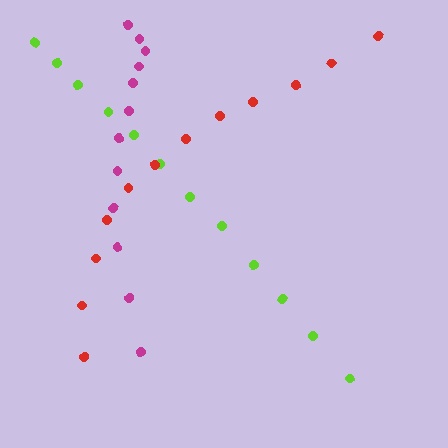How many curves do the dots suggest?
There are 3 distinct paths.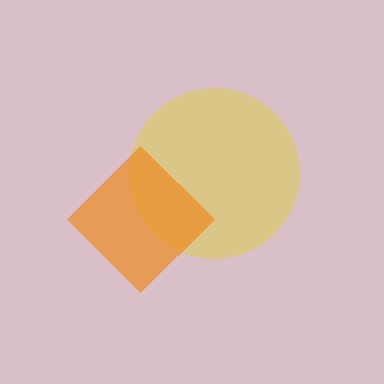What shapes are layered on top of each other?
The layered shapes are: a yellow circle, an orange diamond.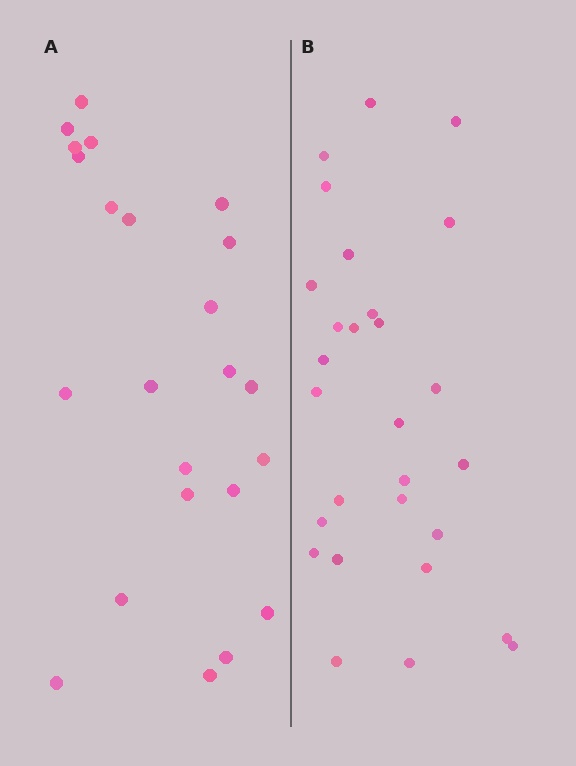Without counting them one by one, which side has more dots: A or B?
Region B (the right region) has more dots.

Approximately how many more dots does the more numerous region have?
Region B has about 5 more dots than region A.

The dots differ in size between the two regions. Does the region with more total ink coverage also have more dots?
No. Region A has more total ink coverage because its dots are larger, but region B actually contains more individual dots. Total area can be misleading — the number of items is what matters here.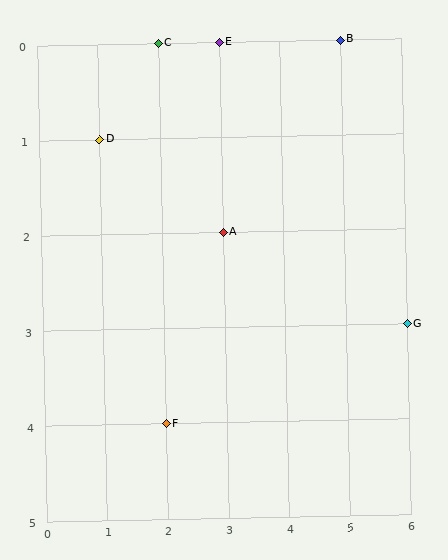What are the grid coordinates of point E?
Point E is at grid coordinates (3, 0).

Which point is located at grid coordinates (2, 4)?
Point F is at (2, 4).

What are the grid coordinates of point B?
Point B is at grid coordinates (5, 0).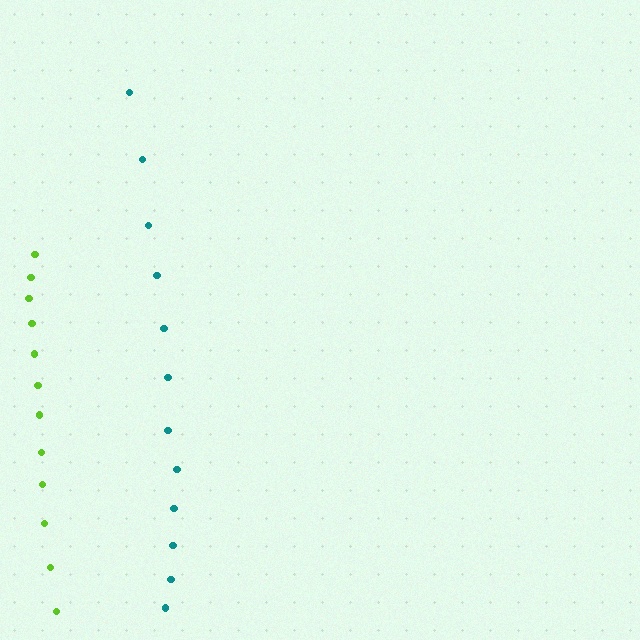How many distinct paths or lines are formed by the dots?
There are 2 distinct paths.